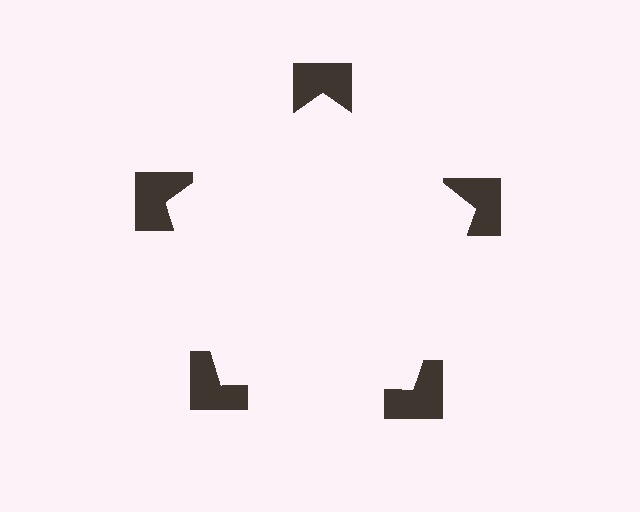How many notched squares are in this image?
There are 5 — one at each vertex of the illusory pentagon.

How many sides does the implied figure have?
5 sides.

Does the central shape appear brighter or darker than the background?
It typically appears slightly brighter than the background, even though no actual brightness change is drawn.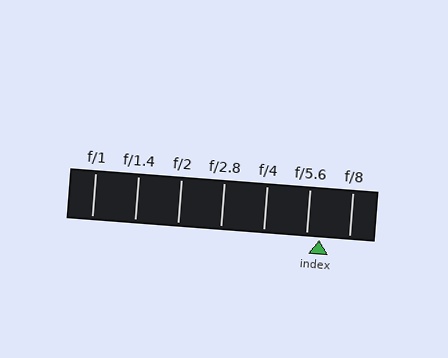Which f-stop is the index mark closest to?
The index mark is closest to f/5.6.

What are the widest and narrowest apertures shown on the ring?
The widest aperture shown is f/1 and the narrowest is f/8.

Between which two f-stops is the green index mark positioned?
The index mark is between f/5.6 and f/8.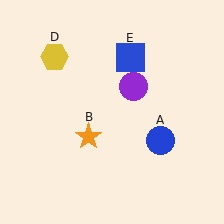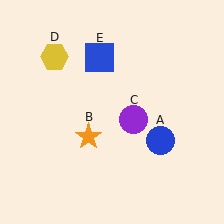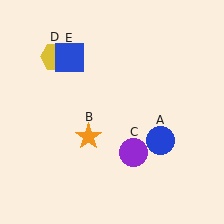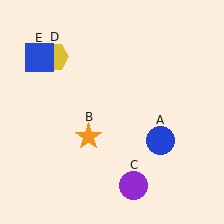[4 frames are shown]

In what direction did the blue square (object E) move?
The blue square (object E) moved left.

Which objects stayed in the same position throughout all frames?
Blue circle (object A) and orange star (object B) and yellow hexagon (object D) remained stationary.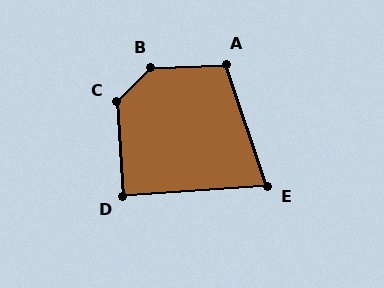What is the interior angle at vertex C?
Approximately 130 degrees (obtuse).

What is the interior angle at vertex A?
Approximately 106 degrees (obtuse).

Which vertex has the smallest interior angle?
E, at approximately 75 degrees.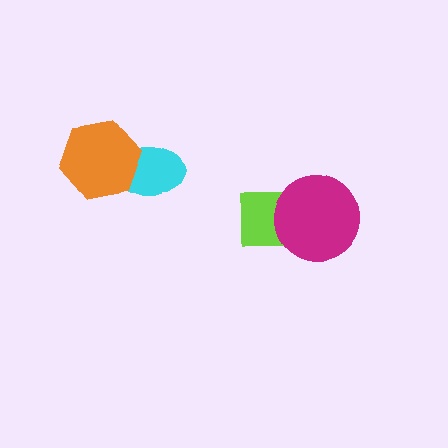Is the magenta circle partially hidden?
No, no other shape covers it.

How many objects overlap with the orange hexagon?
1 object overlaps with the orange hexagon.